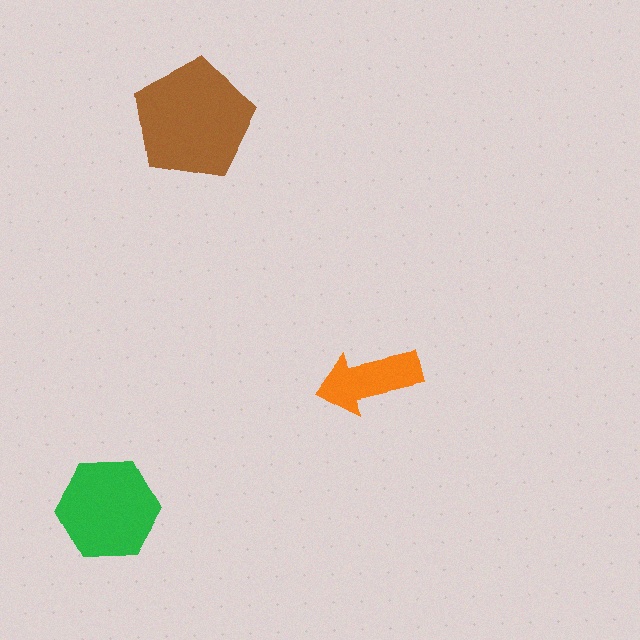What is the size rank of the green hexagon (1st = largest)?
2nd.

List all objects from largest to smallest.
The brown pentagon, the green hexagon, the orange arrow.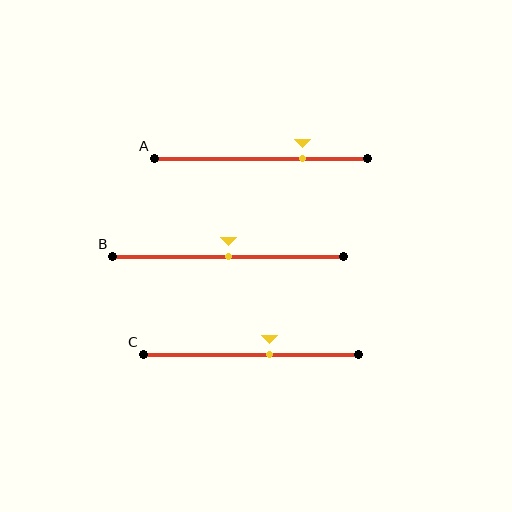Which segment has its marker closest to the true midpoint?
Segment B has its marker closest to the true midpoint.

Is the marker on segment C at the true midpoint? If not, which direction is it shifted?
No, the marker on segment C is shifted to the right by about 9% of the segment length.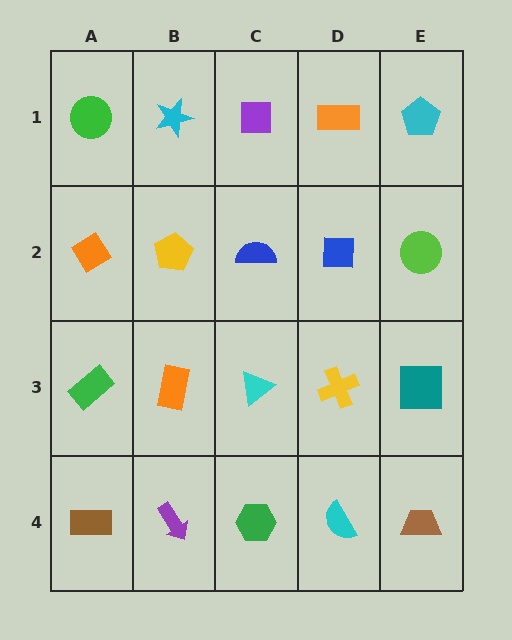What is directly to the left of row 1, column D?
A purple square.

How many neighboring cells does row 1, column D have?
3.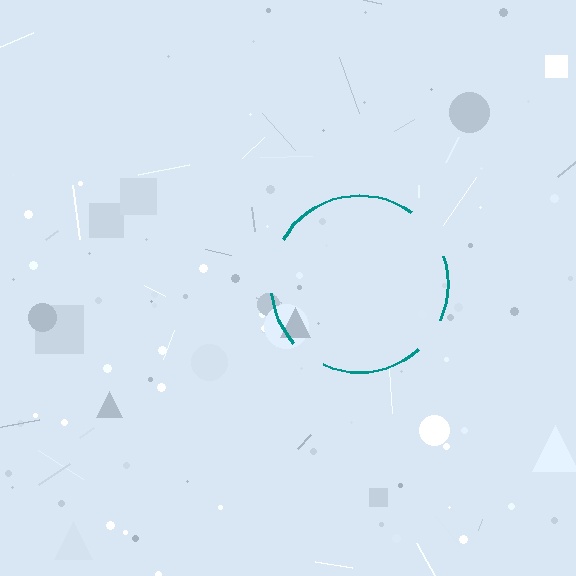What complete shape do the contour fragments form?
The contour fragments form a circle.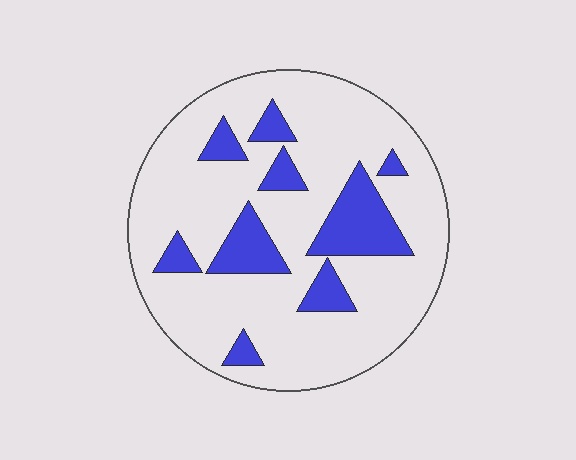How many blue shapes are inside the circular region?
9.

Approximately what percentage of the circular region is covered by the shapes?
Approximately 20%.